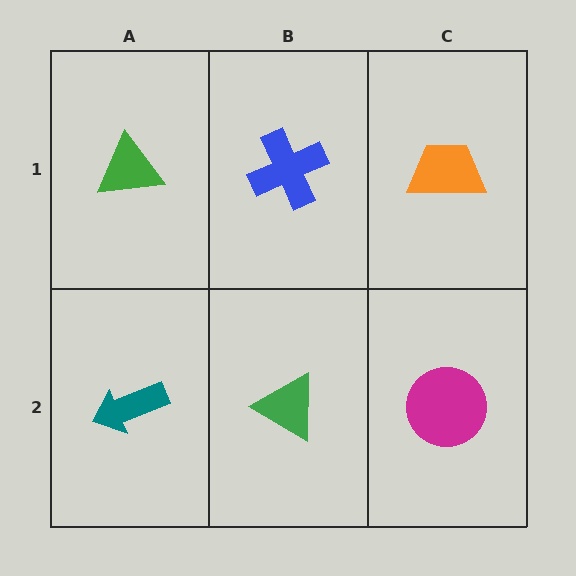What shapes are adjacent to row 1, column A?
A teal arrow (row 2, column A), a blue cross (row 1, column B).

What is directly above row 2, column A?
A green triangle.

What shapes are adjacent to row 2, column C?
An orange trapezoid (row 1, column C), a green triangle (row 2, column B).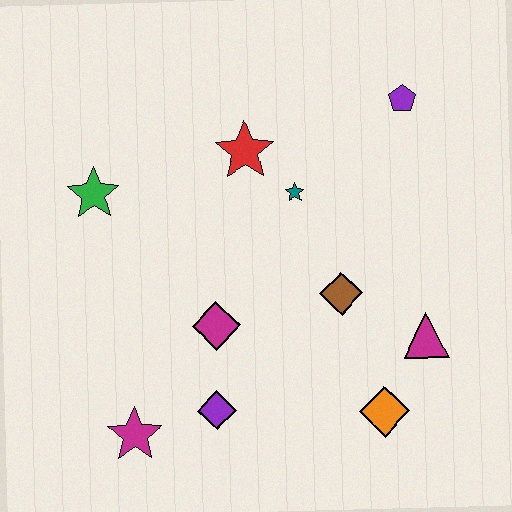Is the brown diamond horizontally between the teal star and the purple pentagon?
Yes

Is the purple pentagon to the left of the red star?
No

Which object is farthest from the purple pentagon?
The magenta star is farthest from the purple pentagon.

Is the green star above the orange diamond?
Yes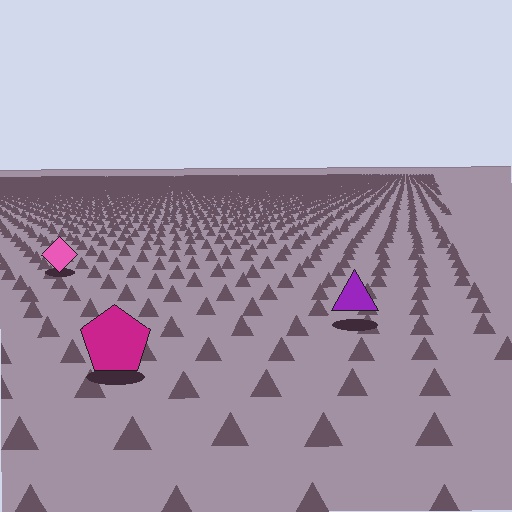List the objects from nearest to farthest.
From nearest to farthest: the magenta pentagon, the purple triangle, the pink diamond.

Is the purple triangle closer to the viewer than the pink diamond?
Yes. The purple triangle is closer — you can tell from the texture gradient: the ground texture is coarser near it.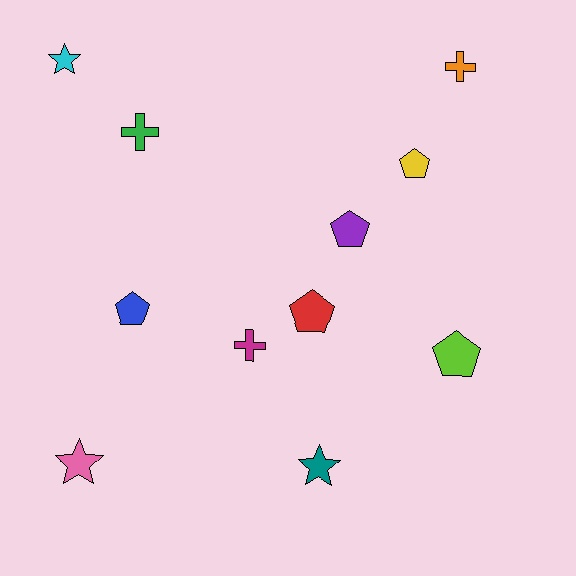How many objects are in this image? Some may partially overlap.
There are 11 objects.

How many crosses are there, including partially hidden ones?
There are 3 crosses.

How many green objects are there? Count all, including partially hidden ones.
There is 1 green object.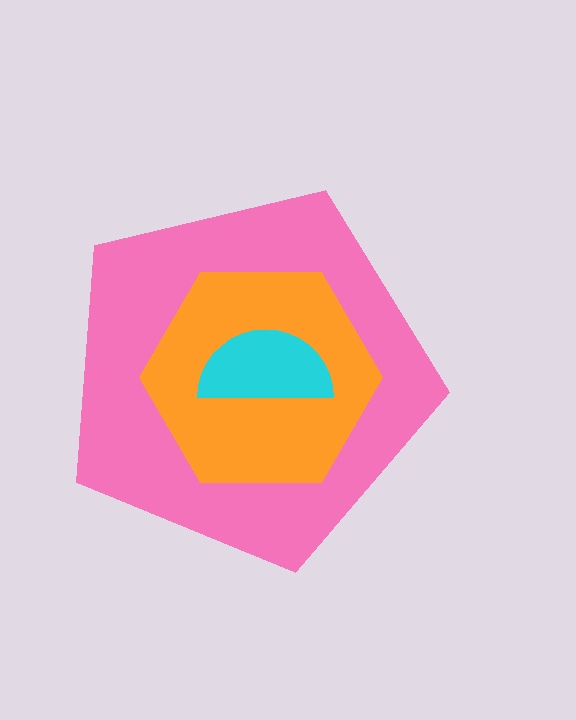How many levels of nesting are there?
3.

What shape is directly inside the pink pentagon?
The orange hexagon.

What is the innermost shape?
The cyan semicircle.